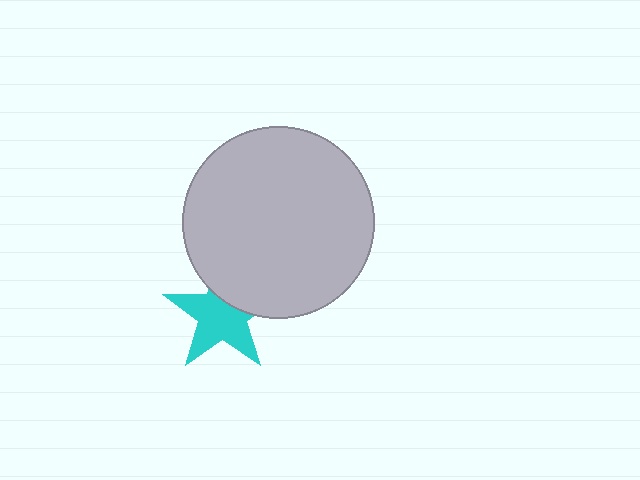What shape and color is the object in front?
The object in front is a light gray circle.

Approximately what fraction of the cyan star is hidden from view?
Roughly 32% of the cyan star is hidden behind the light gray circle.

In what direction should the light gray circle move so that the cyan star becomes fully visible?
The light gray circle should move up. That is the shortest direction to clear the overlap and leave the cyan star fully visible.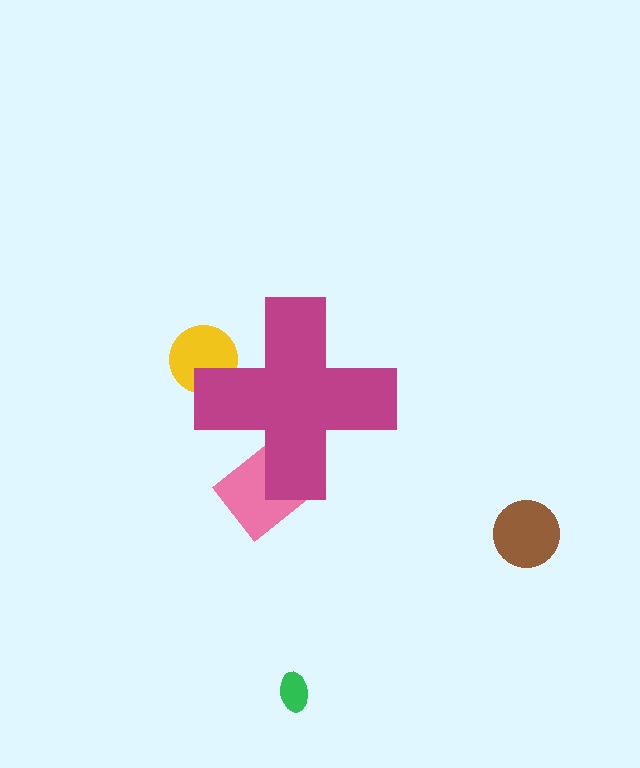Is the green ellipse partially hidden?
No, the green ellipse is fully visible.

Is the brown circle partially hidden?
No, the brown circle is fully visible.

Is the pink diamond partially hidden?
Yes, the pink diamond is partially hidden behind the magenta cross.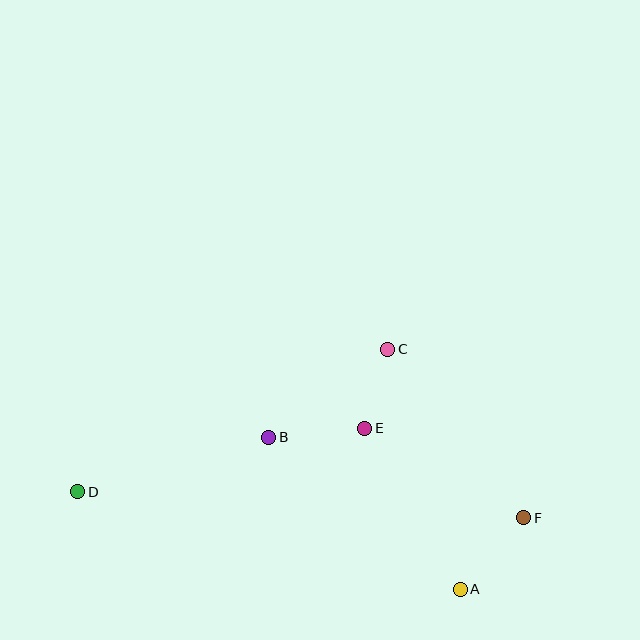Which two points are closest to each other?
Points C and E are closest to each other.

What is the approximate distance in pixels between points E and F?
The distance between E and F is approximately 183 pixels.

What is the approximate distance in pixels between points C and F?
The distance between C and F is approximately 217 pixels.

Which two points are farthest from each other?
Points D and F are farthest from each other.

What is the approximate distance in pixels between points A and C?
The distance between A and C is approximately 251 pixels.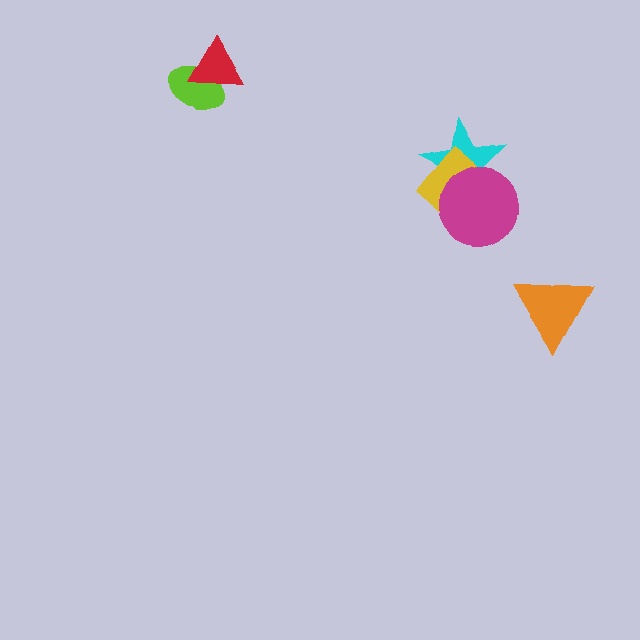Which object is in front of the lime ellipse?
The red triangle is in front of the lime ellipse.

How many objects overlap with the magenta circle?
2 objects overlap with the magenta circle.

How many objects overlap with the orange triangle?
0 objects overlap with the orange triangle.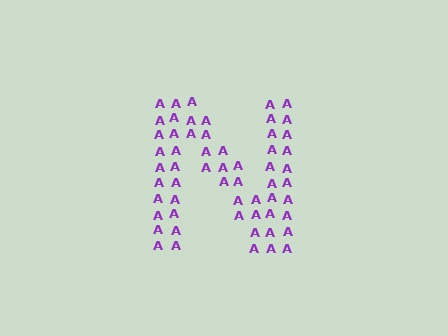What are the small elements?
The small elements are letter A's.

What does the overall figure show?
The overall figure shows the letter N.